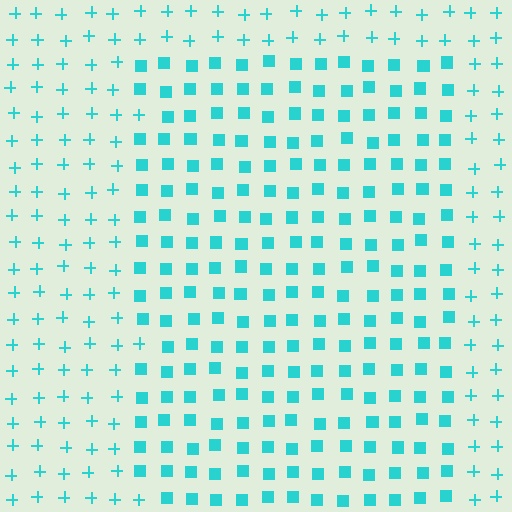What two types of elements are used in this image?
The image uses squares inside the rectangle region and plus signs outside it.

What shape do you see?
I see a rectangle.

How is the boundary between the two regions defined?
The boundary is defined by a change in element shape: squares inside vs. plus signs outside. All elements share the same color and spacing.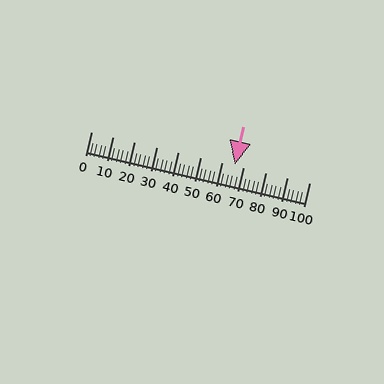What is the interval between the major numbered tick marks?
The major tick marks are spaced 10 units apart.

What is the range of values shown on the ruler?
The ruler shows values from 0 to 100.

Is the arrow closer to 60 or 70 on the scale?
The arrow is closer to 70.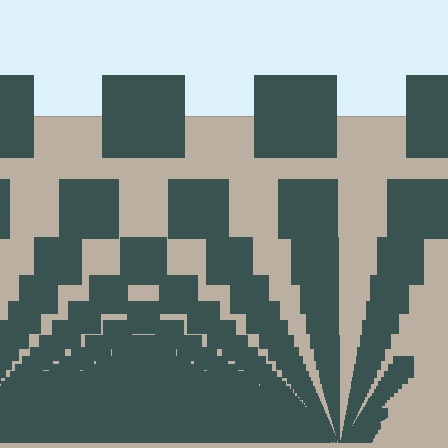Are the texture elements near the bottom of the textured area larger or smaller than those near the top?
Smaller. The gradient is inverted — elements near the bottom are smaller and denser.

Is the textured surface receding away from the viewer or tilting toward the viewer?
The surface appears to tilt toward the viewer. Texture elements get larger and sparser toward the top.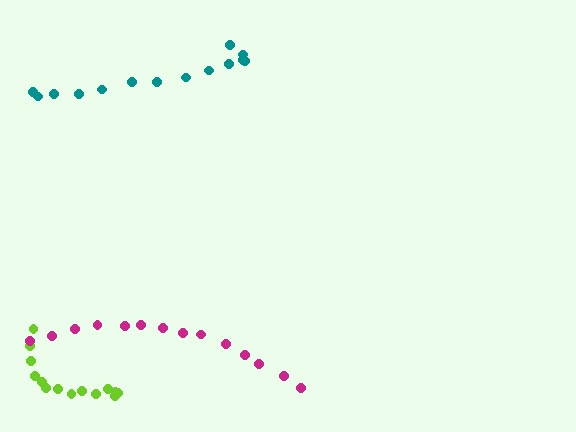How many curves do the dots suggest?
There are 3 distinct paths.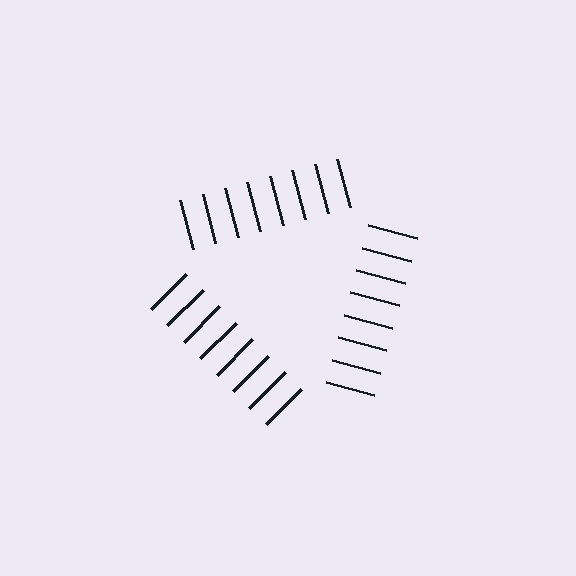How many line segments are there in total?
24 — 8 along each of the 3 edges.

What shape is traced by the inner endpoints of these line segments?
An illusory triangle — the line segments terminate on its edges but no continuous stroke is drawn.